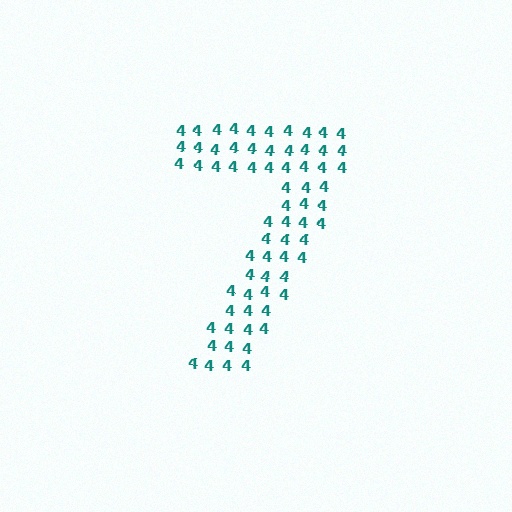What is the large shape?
The large shape is the digit 7.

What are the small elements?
The small elements are digit 4's.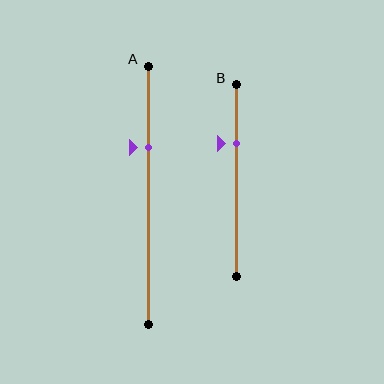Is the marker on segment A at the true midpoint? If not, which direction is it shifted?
No, the marker on segment A is shifted upward by about 18% of the segment length.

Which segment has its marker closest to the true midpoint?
Segment A has its marker closest to the true midpoint.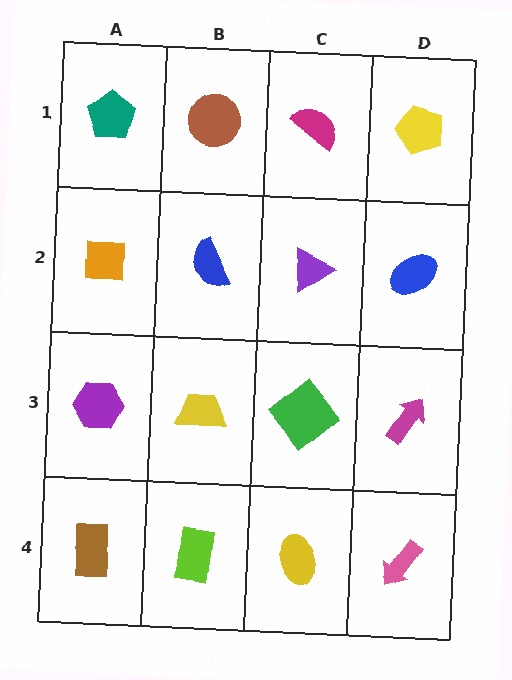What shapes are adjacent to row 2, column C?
A magenta semicircle (row 1, column C), a green diamond (row 3, column C), a blue semicircle (row 2, column B), a blue ellipse (row 2, column D).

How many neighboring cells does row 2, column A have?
3.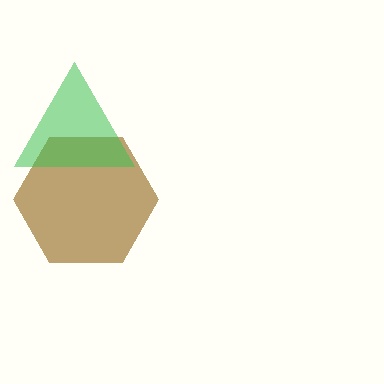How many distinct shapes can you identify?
There are 2 distinct shapes: a brown hexagon, a green triangle.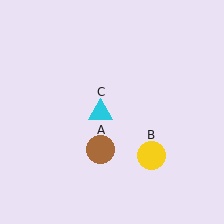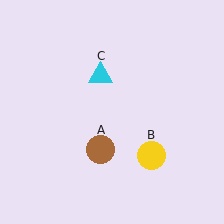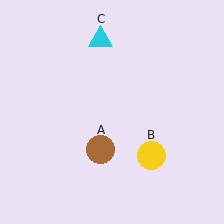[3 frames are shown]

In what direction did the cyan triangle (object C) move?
The cyan triangle (object C) moved up.